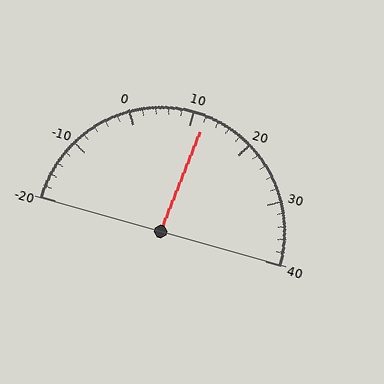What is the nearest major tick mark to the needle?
The nearest major tick mark is 10.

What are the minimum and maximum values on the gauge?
The gauge ranges from -20 to 40.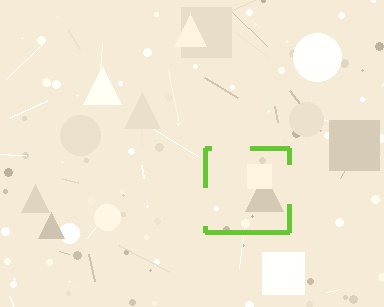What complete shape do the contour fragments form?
The contour fragments form a square.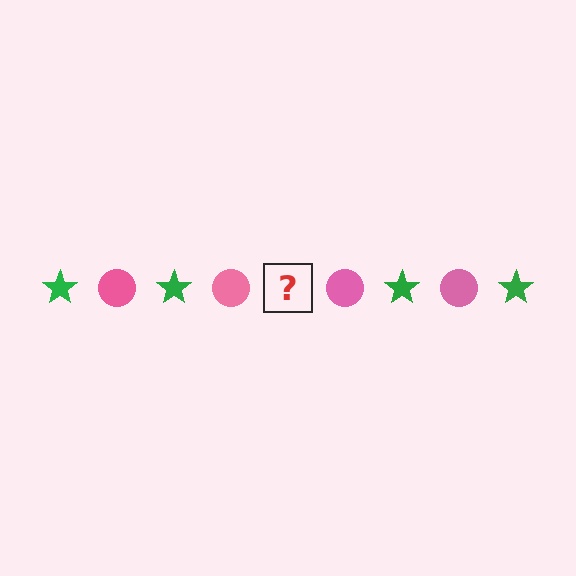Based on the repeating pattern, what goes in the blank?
The blank should be a green star.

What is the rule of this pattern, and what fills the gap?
The rule is that the pattern alternates between green star and pink circle. The gap should be filled with a green star.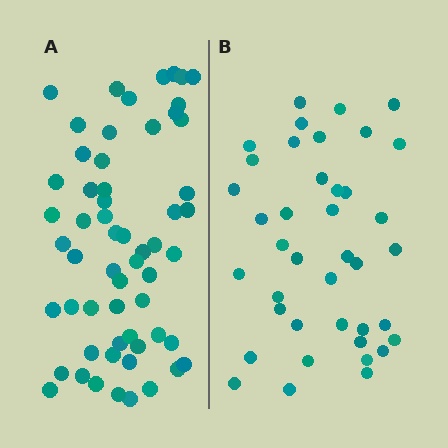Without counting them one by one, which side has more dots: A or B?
Region A (the left region) has more dots.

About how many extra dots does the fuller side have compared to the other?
Region A has approximately 20 more dots than region B.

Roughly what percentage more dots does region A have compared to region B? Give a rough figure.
About 45% more.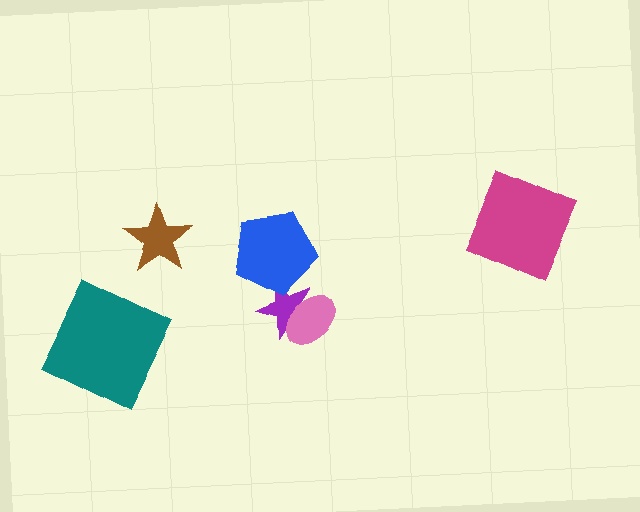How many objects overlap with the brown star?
0 objects overlap with the brown star.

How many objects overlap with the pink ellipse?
1 object overlaps with the pink ellipse.